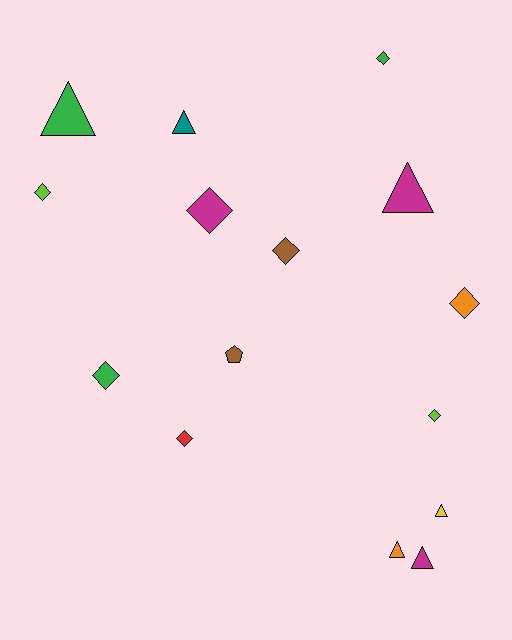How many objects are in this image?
There are 15 objects.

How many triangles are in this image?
There are 6 triangles.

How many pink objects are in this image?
There are no pink objects.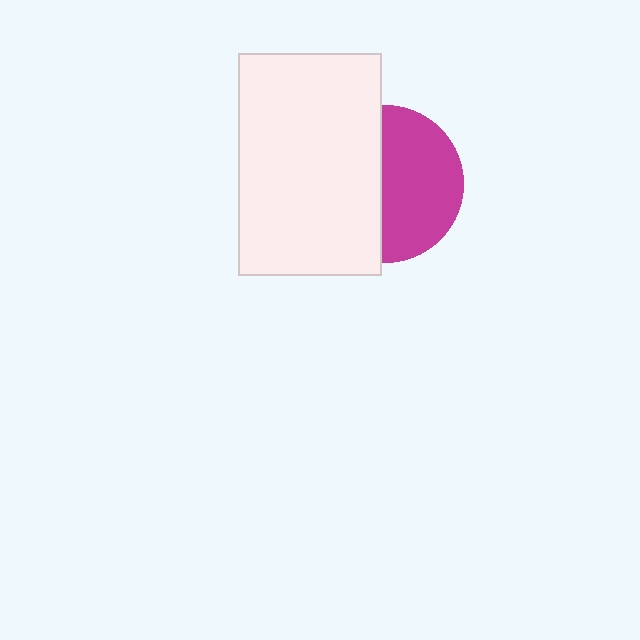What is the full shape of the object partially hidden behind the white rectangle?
The partially hidden object is a magenta circle.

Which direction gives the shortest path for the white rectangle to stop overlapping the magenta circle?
Moving left gives the shortest separation.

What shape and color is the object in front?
The object in front is a white rectangle.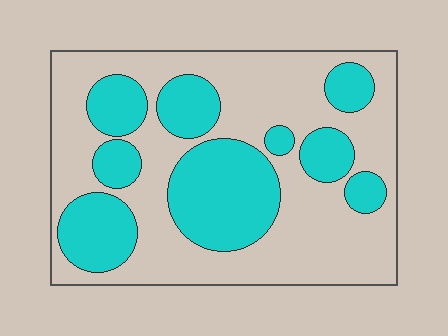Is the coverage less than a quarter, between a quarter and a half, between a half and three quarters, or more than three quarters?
Between a quarter and a half.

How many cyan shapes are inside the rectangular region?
9.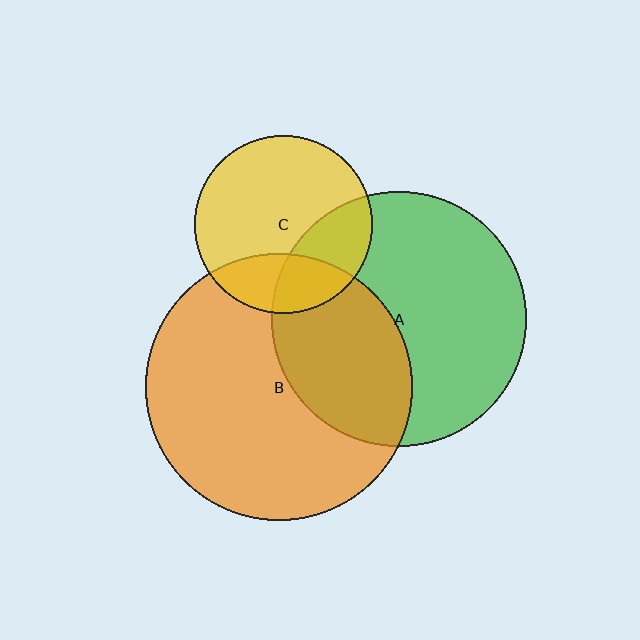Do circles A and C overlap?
Yes.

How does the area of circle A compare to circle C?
Approximately 2.1 times.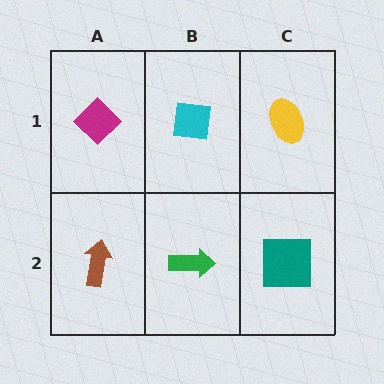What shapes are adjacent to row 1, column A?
A brown arrow (row 2, column A), a cyan square (row 1, column B).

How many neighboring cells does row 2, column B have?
3.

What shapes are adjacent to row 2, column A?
A magenta diamond (row 1, column A), a green arrow (row 2, column B).